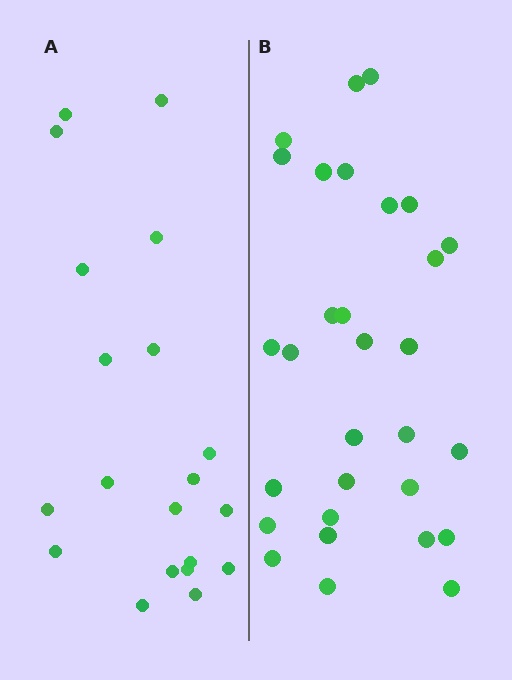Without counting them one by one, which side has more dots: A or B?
Region B (the right region) has more dots.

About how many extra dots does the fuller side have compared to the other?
Region B has roughly 10 or so more dots than region A.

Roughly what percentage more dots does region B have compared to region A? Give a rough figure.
About 50% more.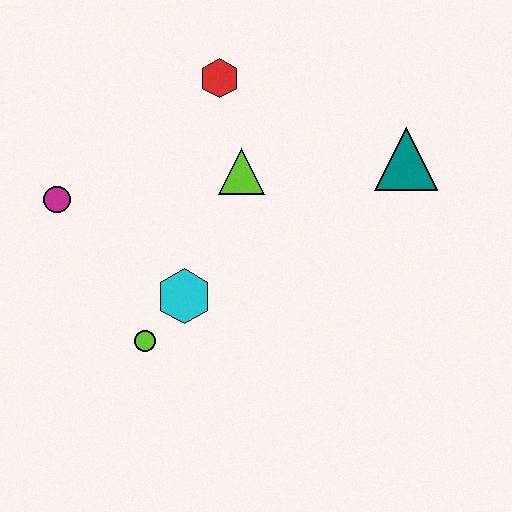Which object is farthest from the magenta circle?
The teal triangle is farthest from the magenta circle.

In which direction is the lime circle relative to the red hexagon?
The lime circle is below the red hexagon.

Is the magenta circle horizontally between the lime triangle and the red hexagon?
No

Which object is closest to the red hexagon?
The lime triangle is closest to the red hexagon.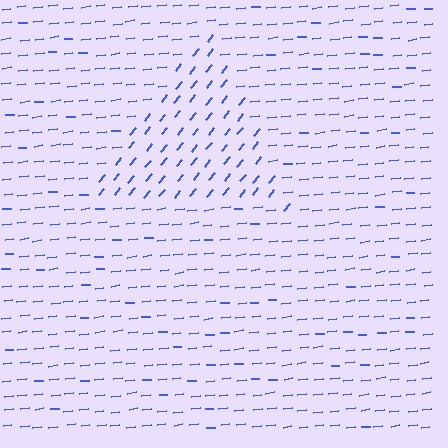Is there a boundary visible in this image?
Yes, there is a texture boundary formed by a change in line orientation.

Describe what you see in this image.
The image is filled with small blue line segments. A triangle region in the image has lines oriented differently from the surrounding lines, creating a visible texture boundary.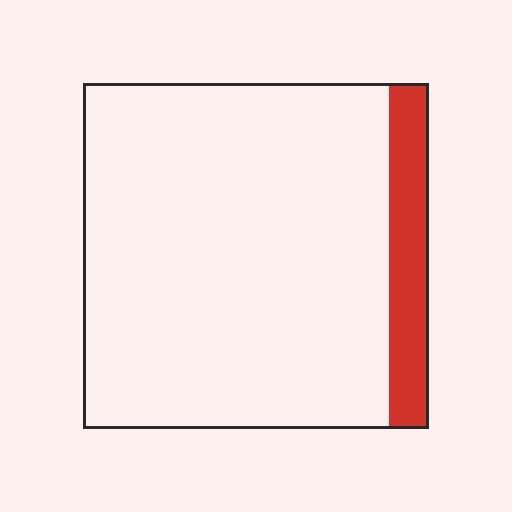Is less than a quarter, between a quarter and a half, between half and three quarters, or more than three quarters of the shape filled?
Less than a quarter.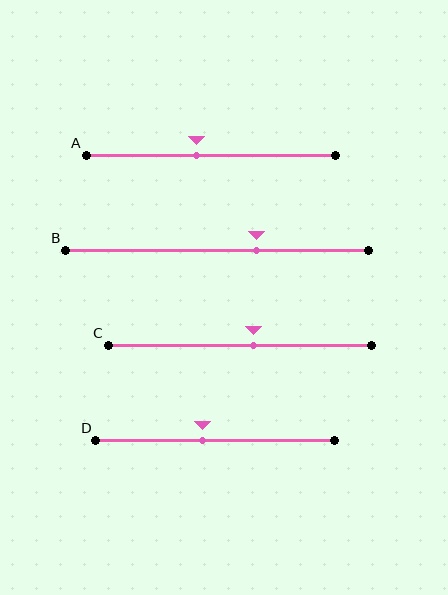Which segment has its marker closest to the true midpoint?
Segment D has its marker closest to the true midpoint.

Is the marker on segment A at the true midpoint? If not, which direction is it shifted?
No, the marker on segment A is shifted to the left by about 6% of the segment length.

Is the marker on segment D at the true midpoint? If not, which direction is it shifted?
No, the marker on segment D is shifted to the left by about 5% of the segment length.